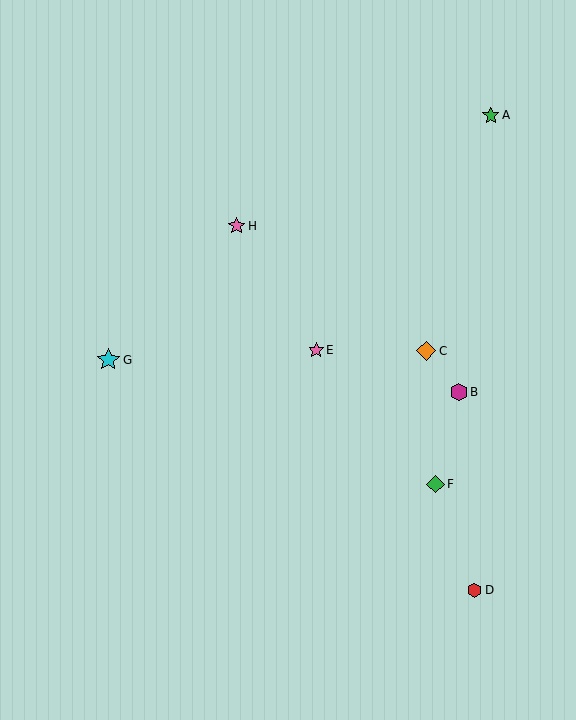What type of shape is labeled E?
Shape E is a pink star.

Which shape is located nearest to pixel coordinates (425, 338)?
The orange diamond (labeled C) at (426, 351) is nearest to that location.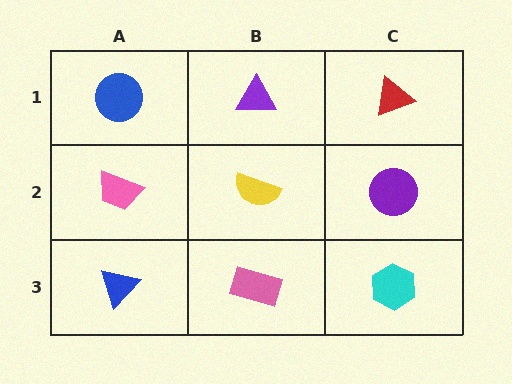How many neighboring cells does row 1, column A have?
2.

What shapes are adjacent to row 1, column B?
A yellow semicircle (row 2, column B), a blue circle (row 1, column A), a red triangle (row 1, column C).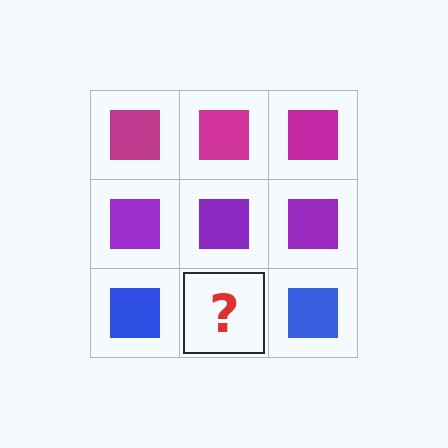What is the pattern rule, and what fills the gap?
The rule is that each row has a consistent color. The gap should be filled with a blue square.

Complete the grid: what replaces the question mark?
The question mark should be replaced with a blue square.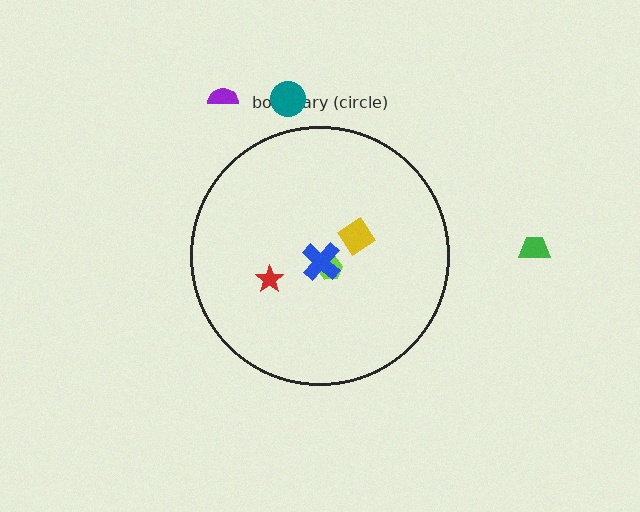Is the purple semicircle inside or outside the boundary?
Outside.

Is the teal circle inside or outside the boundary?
Outside.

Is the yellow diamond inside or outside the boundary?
Inside.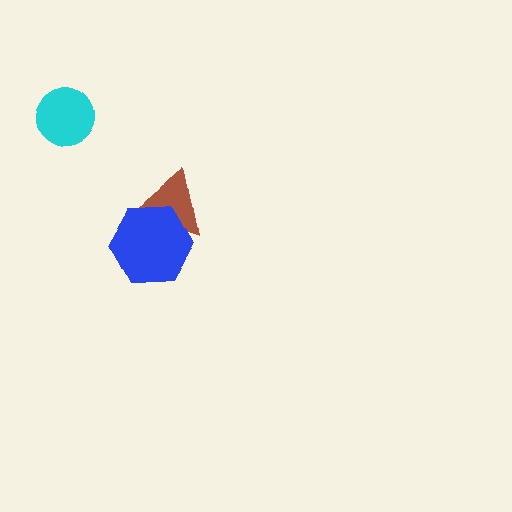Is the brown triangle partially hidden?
Yes, it is partially covered by another shape.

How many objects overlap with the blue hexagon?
1 object overlaps with the blue hexagon.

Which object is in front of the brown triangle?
The blue hexagon is in front of the brown triangle.